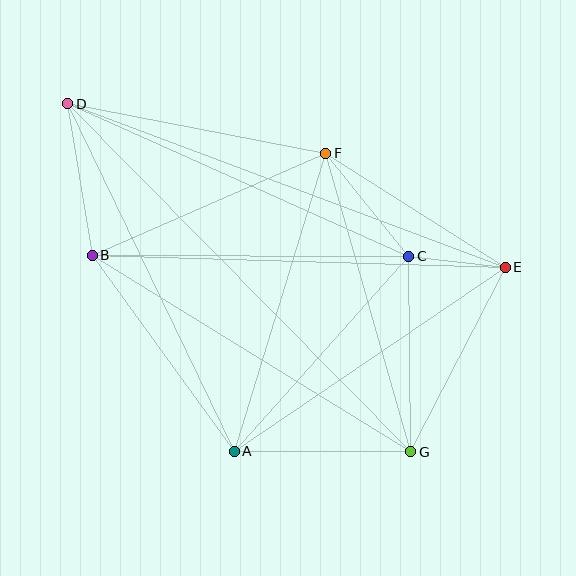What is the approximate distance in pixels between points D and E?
The distance between D and E is approximately 467 pixels.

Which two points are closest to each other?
Points C and E are closest to each other.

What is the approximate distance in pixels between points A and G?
The distance between A and G is approximately 177 pixels.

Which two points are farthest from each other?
Points D and G are farthest from each other.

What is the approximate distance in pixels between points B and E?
The distance between B and E is approximately 413 pixels.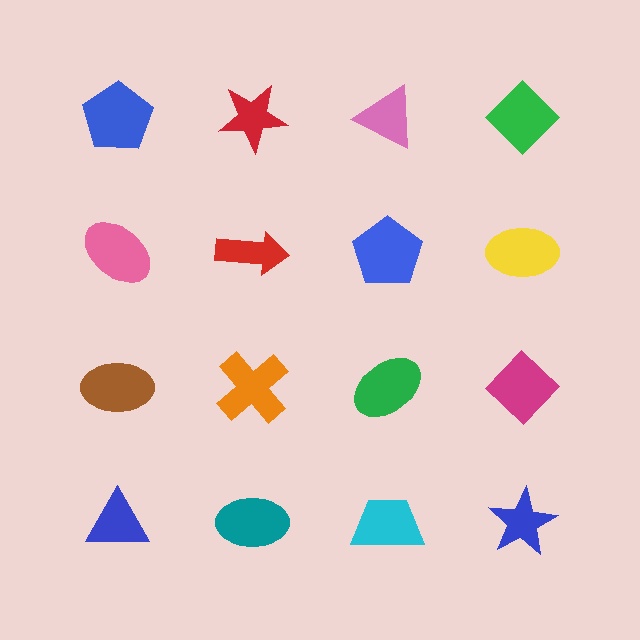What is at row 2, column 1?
A pink ellipse.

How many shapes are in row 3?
4 shapes.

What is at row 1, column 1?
A blue pentagon.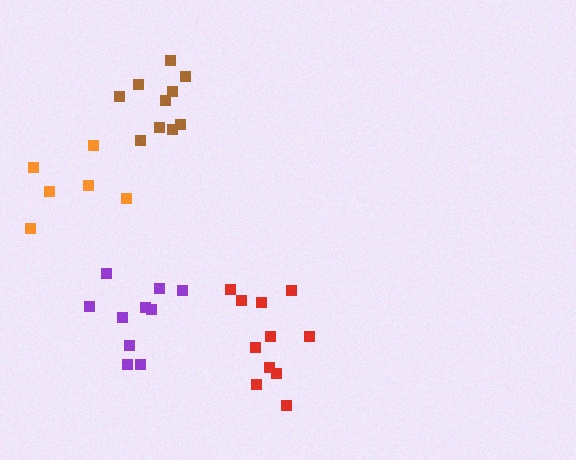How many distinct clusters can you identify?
There are 4 distinct clusters.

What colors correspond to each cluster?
The clusters are colored: purple, orange, brown, red.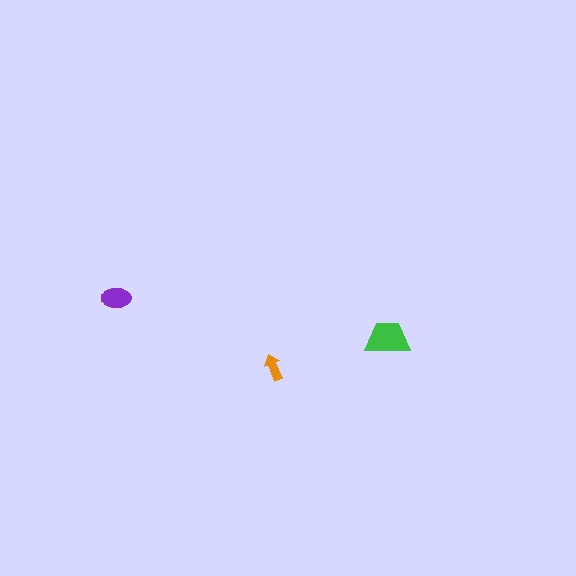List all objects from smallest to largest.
The orange arrow, the purple ellipse, the green trapezoid.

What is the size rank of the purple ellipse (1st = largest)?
2nd.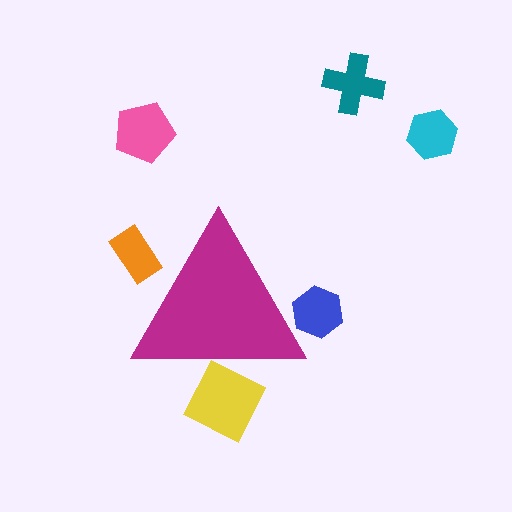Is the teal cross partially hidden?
No, the teal cross is fully visible.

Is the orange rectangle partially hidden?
Yes, the orange rectangle is partially hidden behind the magenta triangle.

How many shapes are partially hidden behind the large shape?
3 shapes are partially hidden.